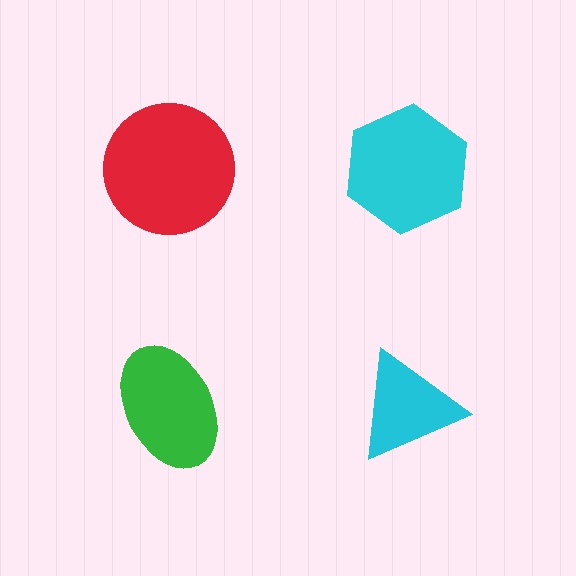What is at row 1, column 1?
A red circle.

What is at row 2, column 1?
A green ellipse.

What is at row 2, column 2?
A cyan triangle.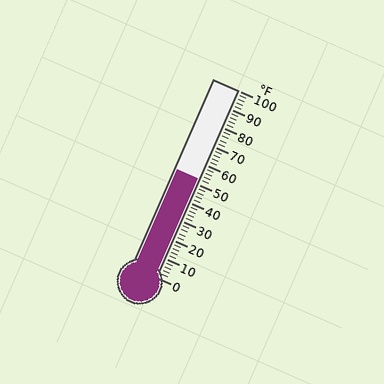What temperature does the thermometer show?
The thermometer shows approximately 52°F.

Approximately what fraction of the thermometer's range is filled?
The thermometer is filled to approximately 50% of its range.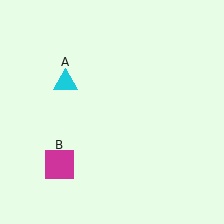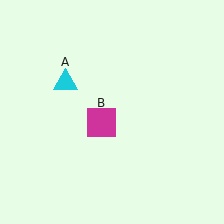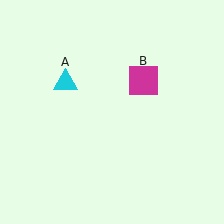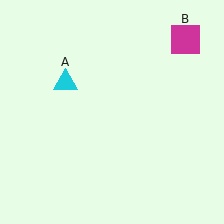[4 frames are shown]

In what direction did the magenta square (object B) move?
The magenta square (object B) moved up and to the right.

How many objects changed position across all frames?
1 object changed position: magenta square (object B).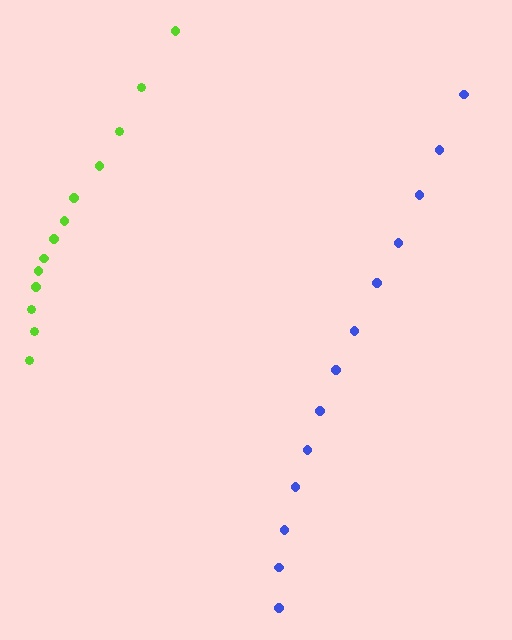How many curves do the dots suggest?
There are 2 distinct paths.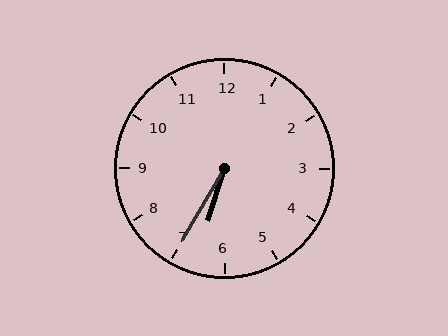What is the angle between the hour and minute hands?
Approximately 12 degrees.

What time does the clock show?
6:35.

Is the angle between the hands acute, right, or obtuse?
It is acute.